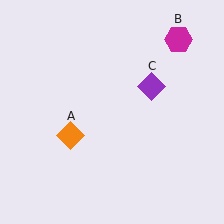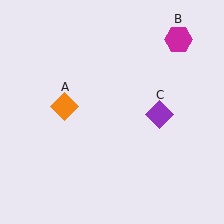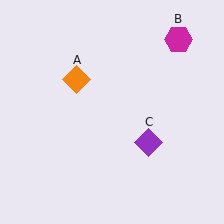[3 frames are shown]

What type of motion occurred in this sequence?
The orange diamond (object A), purple diamond (object C) rotated clockwise around the center of the scene.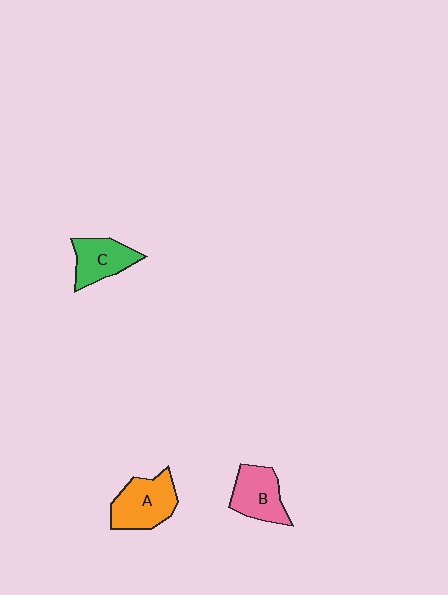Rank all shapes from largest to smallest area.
From largest to smallest: A (orange), B (pink), C (green).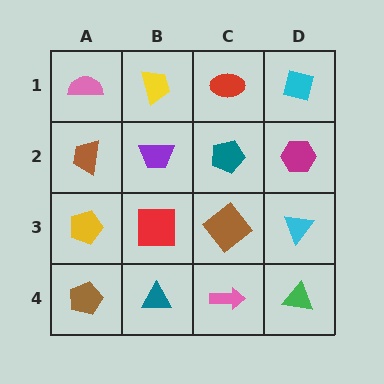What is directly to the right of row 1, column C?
A cyan diamond.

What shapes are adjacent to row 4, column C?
A brown diamond (row 3, column C), a teal triangle (row 4, column B), a green triangle (row 4, column D).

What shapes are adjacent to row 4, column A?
A yellow pentagon (row 3, column A), a teal triangle (row 4, column B).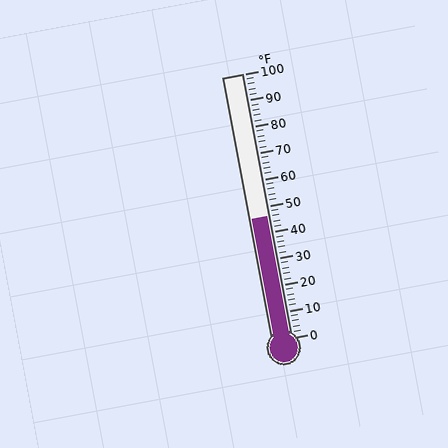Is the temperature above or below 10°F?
The temperature is above 10°F.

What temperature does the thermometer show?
The thermometer shows approximately 46°F.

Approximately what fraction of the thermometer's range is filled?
The thermometer is filled to approximately 45% of its range.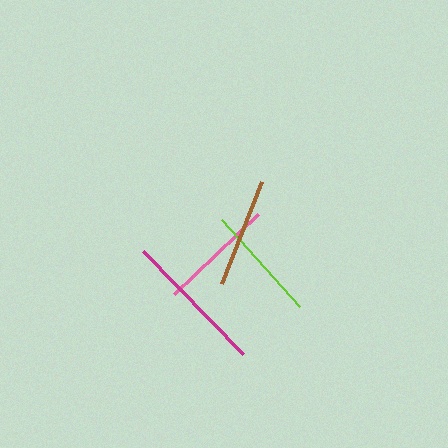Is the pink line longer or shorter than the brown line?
The pink line is longer than the brown line.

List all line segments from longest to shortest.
From longest to shortest: magenta, lime, pink, brown.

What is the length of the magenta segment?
The magenta segment is approximately 143 pixels long.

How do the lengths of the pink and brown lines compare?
The pink and brown lines are approximately the same length.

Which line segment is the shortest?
The brown line is the shortest at approximately 110 pixels.